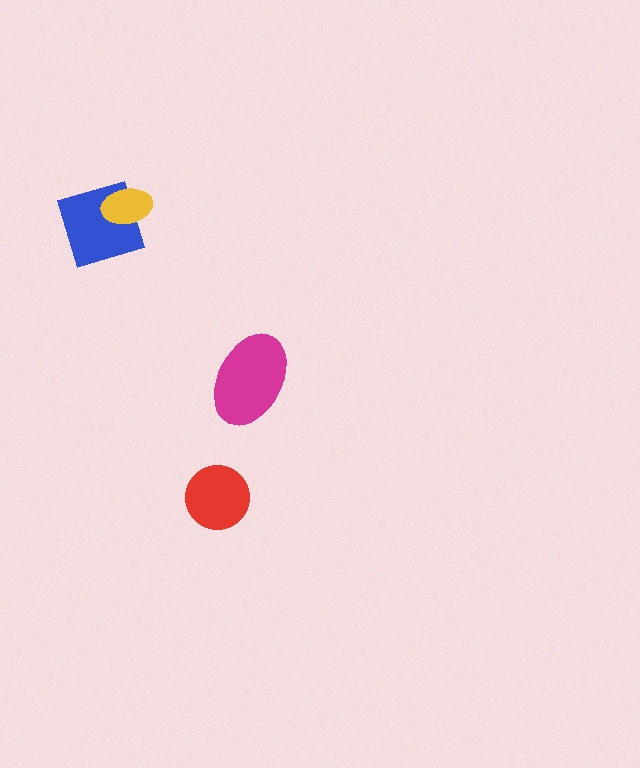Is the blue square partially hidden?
Yes, it is partially covered by another shape.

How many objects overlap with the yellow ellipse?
1 object overlaps with the yellow ellipse.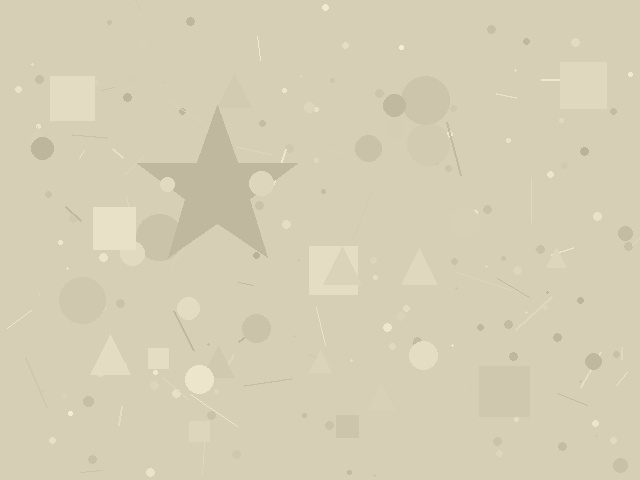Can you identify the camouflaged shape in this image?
The camouflaged shape is a star.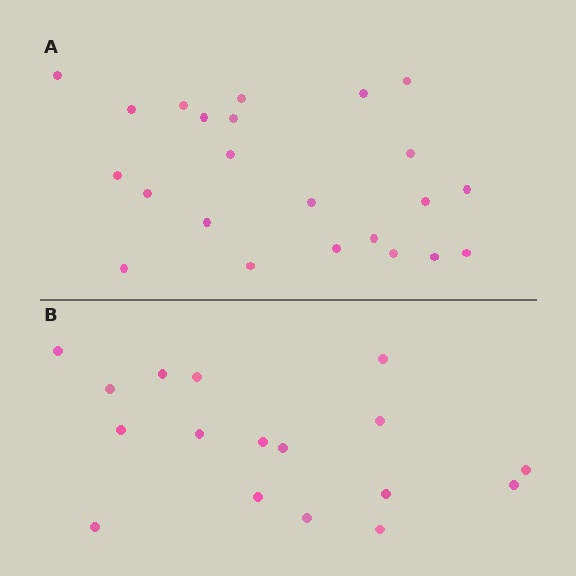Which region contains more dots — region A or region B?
Region A (the top region) has more dots.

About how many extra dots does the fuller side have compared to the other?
Region A has about 6 more dots than region B.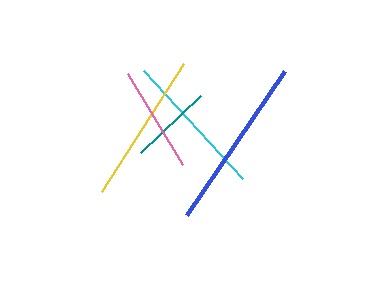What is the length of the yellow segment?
The yellow segment is approximately 152 pixels long.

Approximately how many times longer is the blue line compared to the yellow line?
The blue line is approximately 1.1 times the length of the yellow line.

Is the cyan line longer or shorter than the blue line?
The blue line is longer than the cyan line.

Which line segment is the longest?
The blue line is the longest at approximately 174 pixels.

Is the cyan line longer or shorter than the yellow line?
The yellow line is longer than the cyan line.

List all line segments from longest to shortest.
From longest to shortest: blue, yellow, cyan, pink, teal.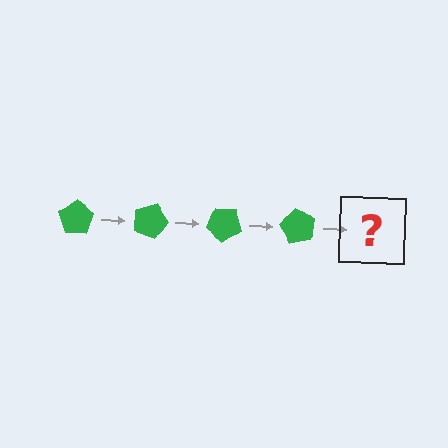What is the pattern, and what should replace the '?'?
The pattern is that the pentagon rotates 20 degrees each step. The '?' should be a green pentagon rotated 80 degrees.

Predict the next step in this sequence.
The next step is a green pentagon rotated 80 degrees.